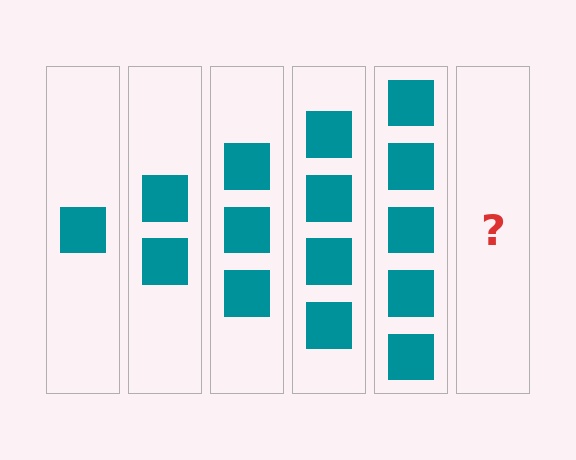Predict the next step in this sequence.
The next step is 6 squares.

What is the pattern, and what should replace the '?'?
The pattern is that each step adds one more square. The '?' should be 6 squares.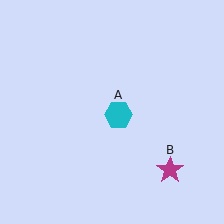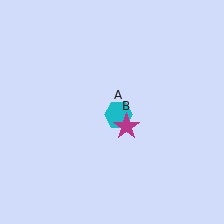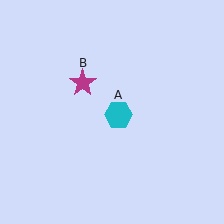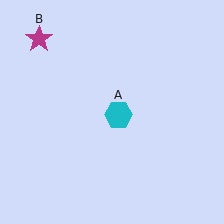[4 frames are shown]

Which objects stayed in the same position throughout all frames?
Cyan hexagon (object A) remained stationary.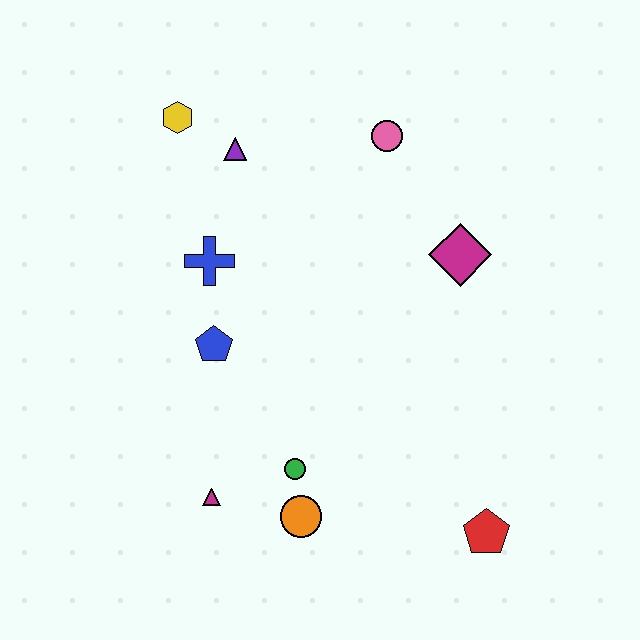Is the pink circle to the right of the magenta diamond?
No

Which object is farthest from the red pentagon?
The yellow hexagon is farthest from the red pentagon.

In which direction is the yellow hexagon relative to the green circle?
The yellow hexagon is above the green circle.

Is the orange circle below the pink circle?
Yes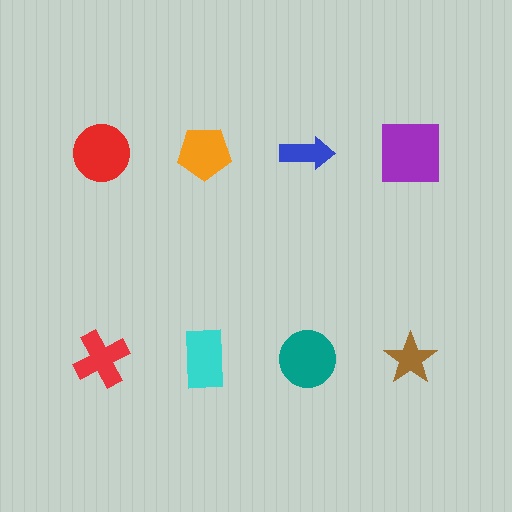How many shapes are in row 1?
4 shapes.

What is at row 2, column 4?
A brown star.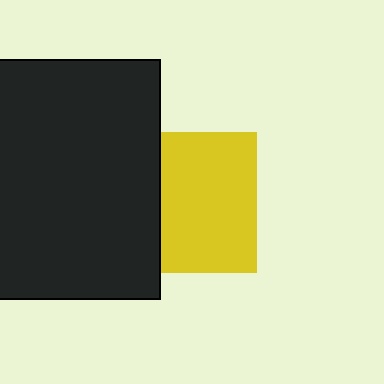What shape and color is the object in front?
The object in front is a black rectangle.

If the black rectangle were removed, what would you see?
You would see the complete yellow square.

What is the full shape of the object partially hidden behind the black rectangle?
The partially hidden object is a yellow square.